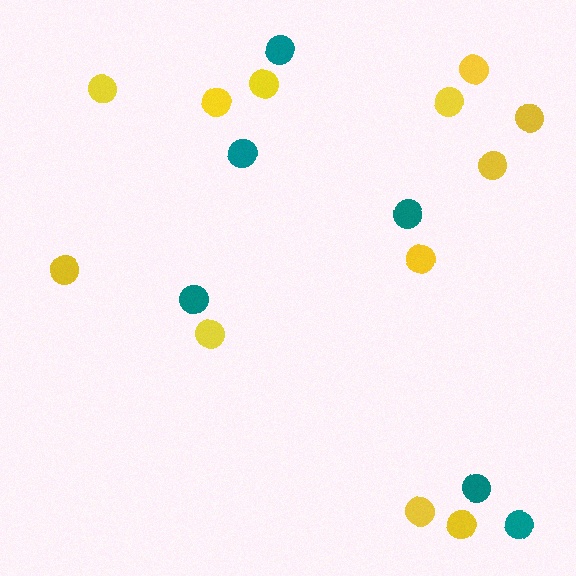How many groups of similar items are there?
There are 2 groups: one group of teal circles (6) and one group of yellow circles (12).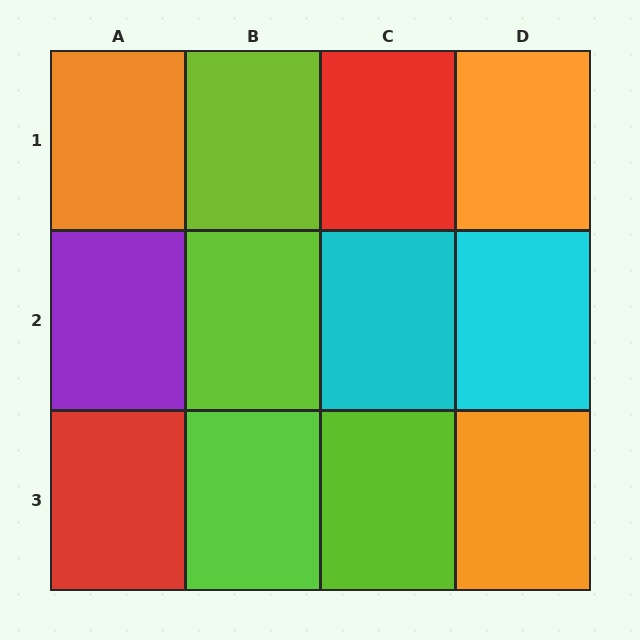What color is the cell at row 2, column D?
Cyan.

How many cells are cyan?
2 cells are cyan.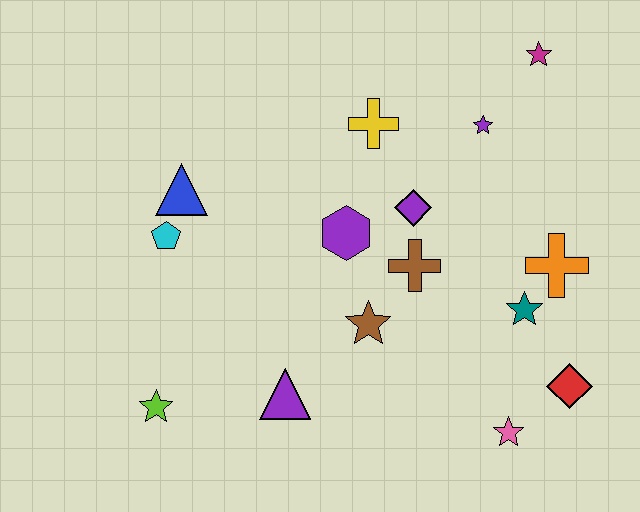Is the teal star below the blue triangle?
Yes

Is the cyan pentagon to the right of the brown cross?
No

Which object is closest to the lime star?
The purple triangle is closest to the lime star.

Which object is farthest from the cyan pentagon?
The red diamond is farthest from the cyan pentagon.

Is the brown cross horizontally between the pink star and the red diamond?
No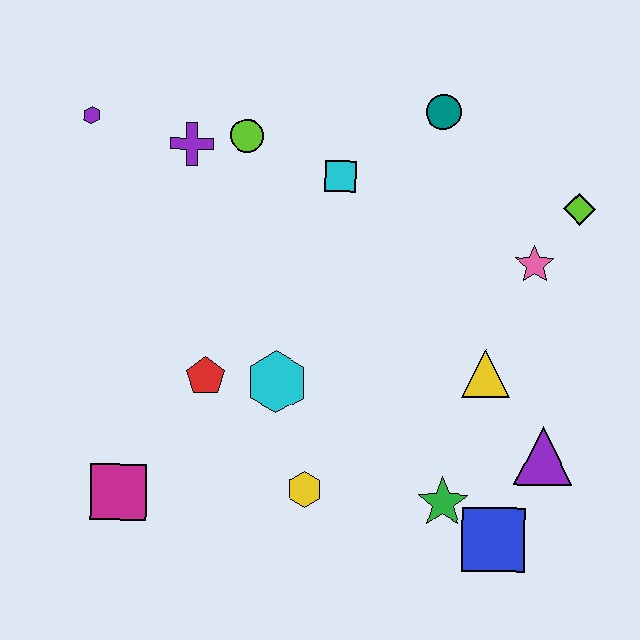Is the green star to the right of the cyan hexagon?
Yes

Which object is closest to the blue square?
The green star is closest to the blue square.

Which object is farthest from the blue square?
The purple hexagon is farthest from the blue square.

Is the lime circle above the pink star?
Yes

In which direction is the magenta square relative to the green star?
The magenta square is to the left of the green star.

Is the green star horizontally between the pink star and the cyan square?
Yes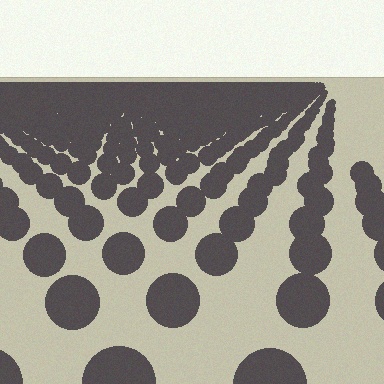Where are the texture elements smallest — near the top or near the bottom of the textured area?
Near the top.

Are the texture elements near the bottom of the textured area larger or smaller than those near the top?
Larger. Near the bottom, elements are closer to the viewer and appear at a bigger on-screen size.